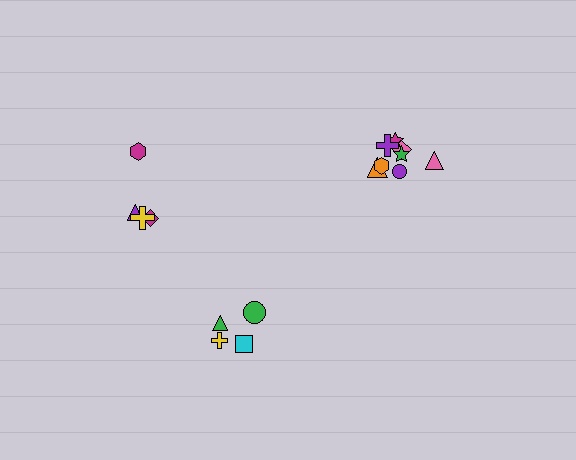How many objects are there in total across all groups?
There are 16 objects.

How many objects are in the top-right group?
There are 8 objects.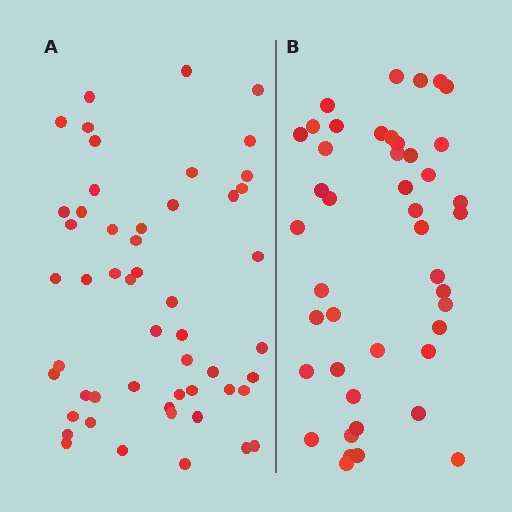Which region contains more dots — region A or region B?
Region A (the left region) has more dots.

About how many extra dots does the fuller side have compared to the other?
Region A has roughly 8 or so more dots than region B.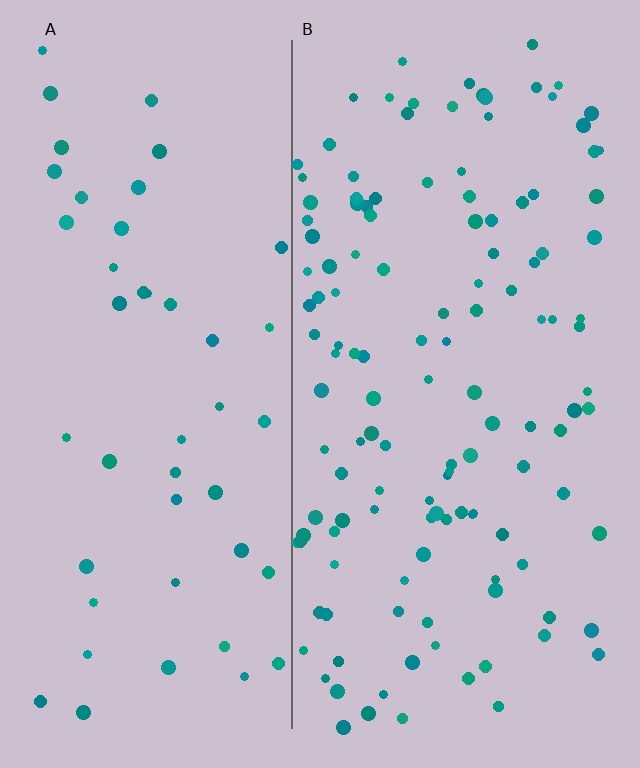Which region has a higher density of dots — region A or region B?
B (the right).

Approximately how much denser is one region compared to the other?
Approximately 2.8× — region B over region A.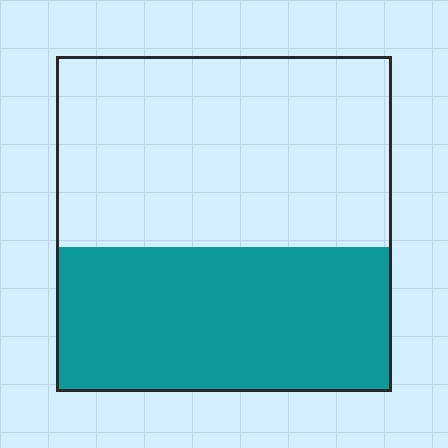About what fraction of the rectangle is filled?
About two fifths (2/5).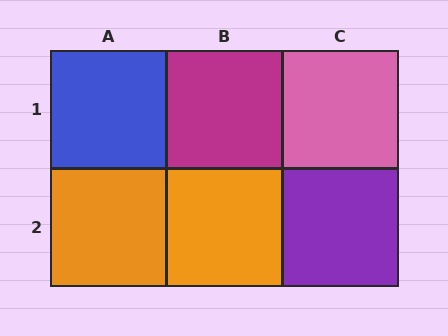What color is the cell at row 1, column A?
Blue.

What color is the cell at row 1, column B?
Magenta.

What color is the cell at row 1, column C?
Pink.